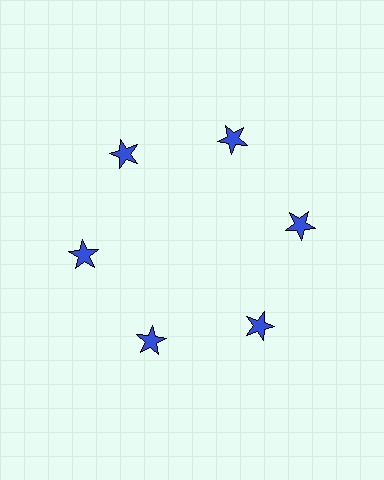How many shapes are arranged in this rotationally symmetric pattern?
There are 6 shapes, arranged in 6 groups of 1.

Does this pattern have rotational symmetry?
Yes, this pattern has 6-fold rotational symmetry. It looks the same after rotating 60 degrees around the center.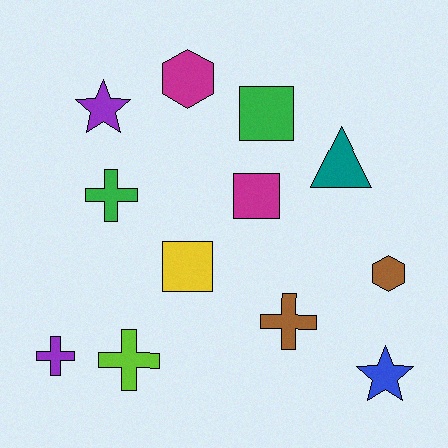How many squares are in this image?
There are 3 squares.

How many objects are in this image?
There are 12 objects.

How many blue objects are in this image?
There is 1 blue object.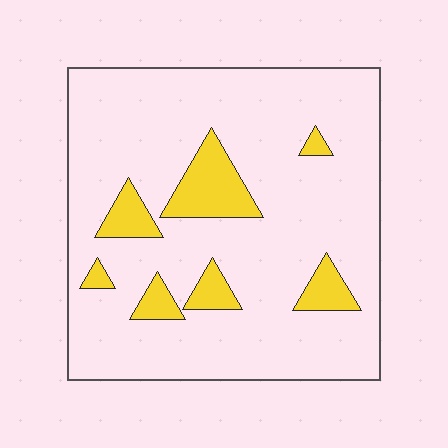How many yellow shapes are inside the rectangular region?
7.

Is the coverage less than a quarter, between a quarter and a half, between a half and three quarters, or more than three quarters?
Less than a quarter.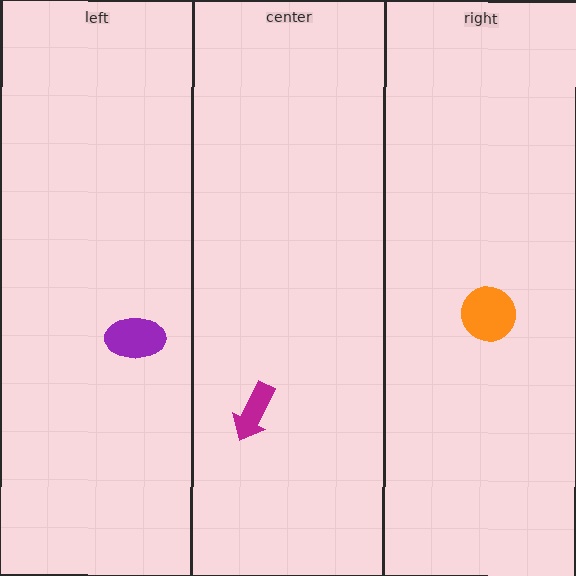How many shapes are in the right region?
1.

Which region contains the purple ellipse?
The left region.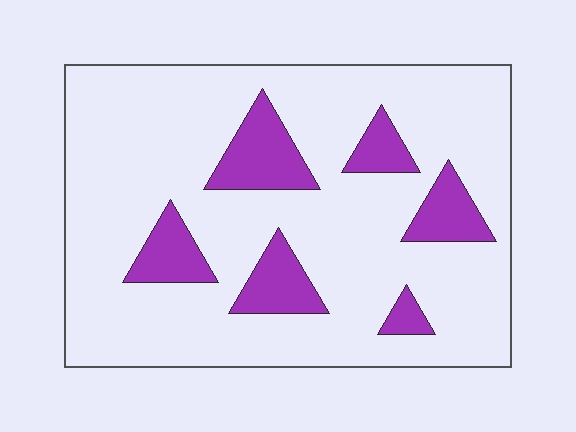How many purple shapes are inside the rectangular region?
6.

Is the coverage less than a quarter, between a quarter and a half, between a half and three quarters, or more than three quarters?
Less than a quarter.